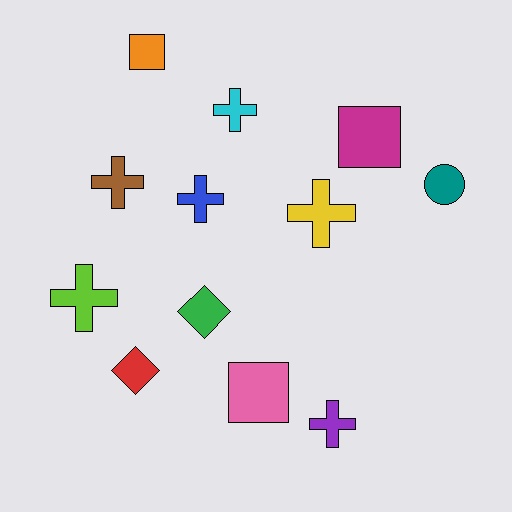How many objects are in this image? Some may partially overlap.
There are 12 objects.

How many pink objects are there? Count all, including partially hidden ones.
There is 1 pink object.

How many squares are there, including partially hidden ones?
There are 3 squares.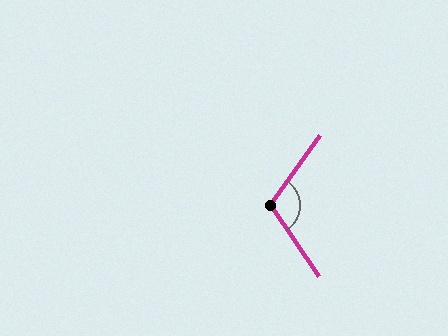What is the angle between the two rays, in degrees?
Approximately 110 degrees.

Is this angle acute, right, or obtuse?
It is obtuse.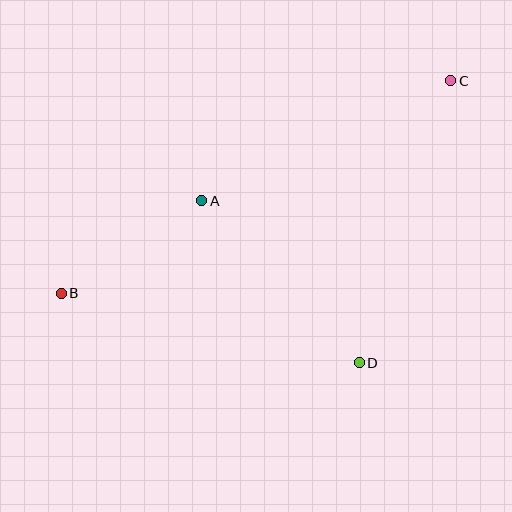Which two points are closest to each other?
Points A and B are closest to each other.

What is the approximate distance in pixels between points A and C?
The distance between A and C is approximately 277 pixels.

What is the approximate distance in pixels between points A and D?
The distance between A and D is approximately 226 pixels.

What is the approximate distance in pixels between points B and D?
The distance between B and D is approximately 306 pixels.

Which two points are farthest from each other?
Points B and C are farthest from each other.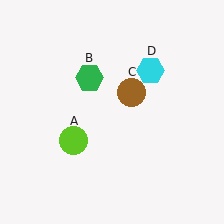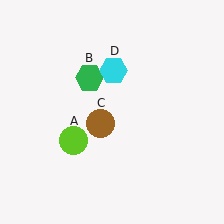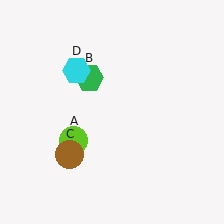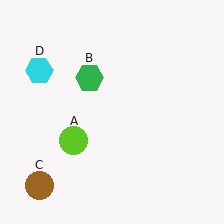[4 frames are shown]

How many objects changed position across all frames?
2 objects changed position: brown circle (object C), cyan hexagon (object D).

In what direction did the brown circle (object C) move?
The brown circle (object C) moved down and to the left.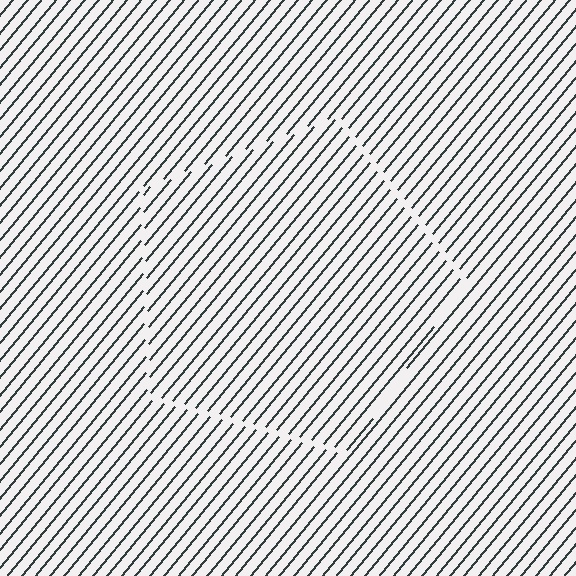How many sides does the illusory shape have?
5 sides — the line-ends trace a pentagon.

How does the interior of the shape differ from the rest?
The interior of the shape contains the same grating, shifted by half a period — the contour is defined by the phase discontinuity where line-ends from the inner and outer gratings abut.